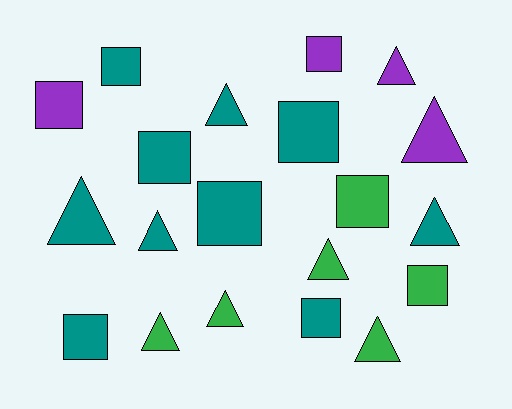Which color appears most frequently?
Teal, with 10 objects.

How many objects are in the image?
There are 20 objects.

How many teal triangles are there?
There are 4 teal triangles.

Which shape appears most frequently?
Triangle, with 10 objects.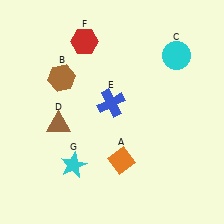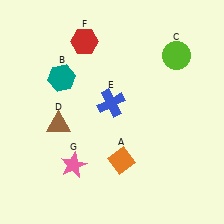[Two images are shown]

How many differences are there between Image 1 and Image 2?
There are 3 differences between the two images.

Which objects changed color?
B changed from brown to teal. C changed from cyan to lime. G changed from cyan to pink.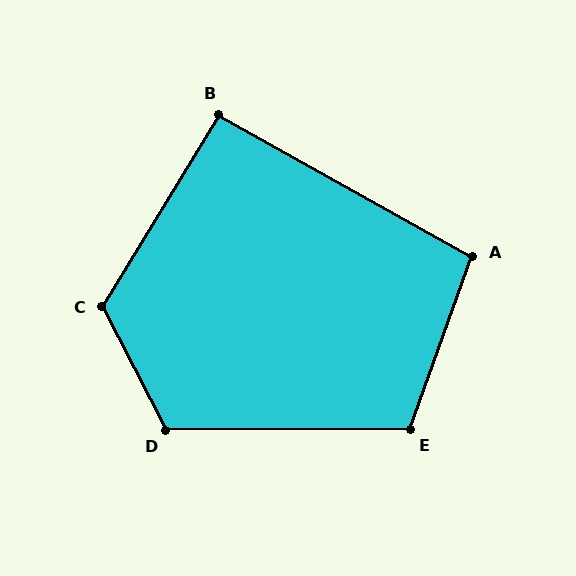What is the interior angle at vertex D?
Approximately 117 degrees (obtuse).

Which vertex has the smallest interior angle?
B, at approximately 92 degrees.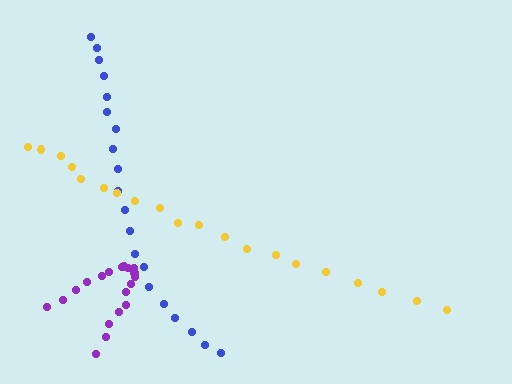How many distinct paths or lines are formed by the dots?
There are 3 distinct paths.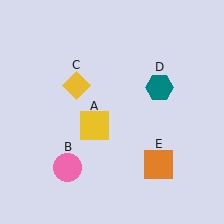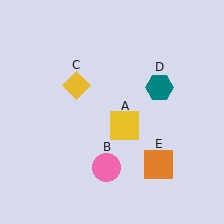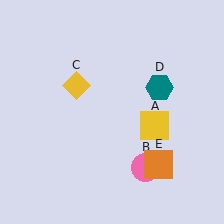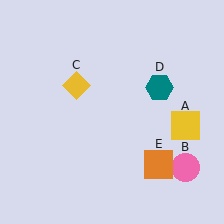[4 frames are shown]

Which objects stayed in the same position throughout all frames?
Yellow diamond (object C) and teal hexagon (object D) and orange square (object E) remained stationary.